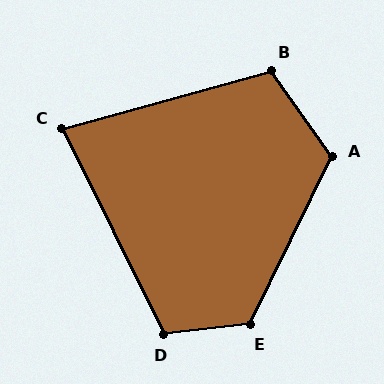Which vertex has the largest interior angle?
E, at approximately 122 degrees.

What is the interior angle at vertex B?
Approximately 110 degrees (obtuse).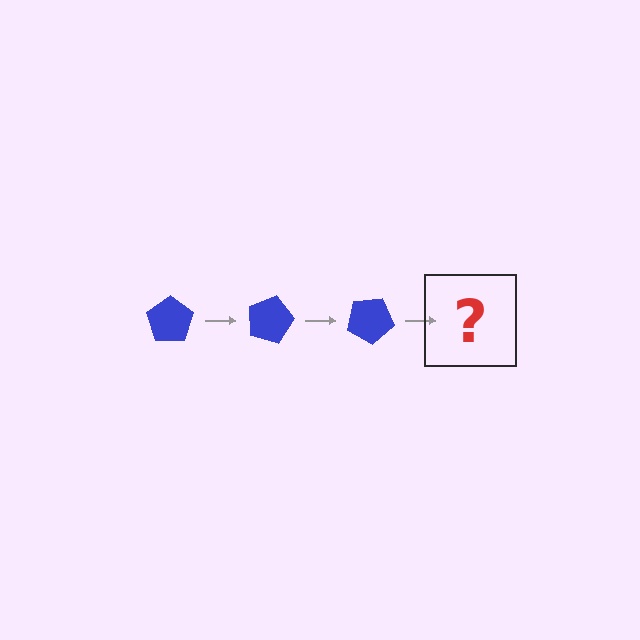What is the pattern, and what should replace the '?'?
The pattern is that the pentagon rotates 15 degrees each step. The '?' should be a blue pentagon rotated 45 degrees.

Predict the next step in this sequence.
The next step is a blue pentagon rotated 45 degrees.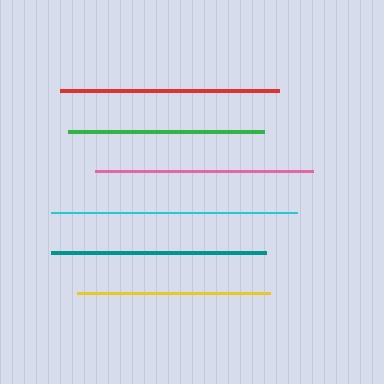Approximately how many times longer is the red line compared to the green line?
The red line is approximately 1.1 times the length of the green line.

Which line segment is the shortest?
The yellow line is the shortest at approximately 194 pixels.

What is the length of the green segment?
The green segment is approximately 195 pixels long.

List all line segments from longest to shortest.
From longest to shortest: cyan, red, pink, teal, green, yellow.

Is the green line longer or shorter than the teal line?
The teal line is longer than the green line.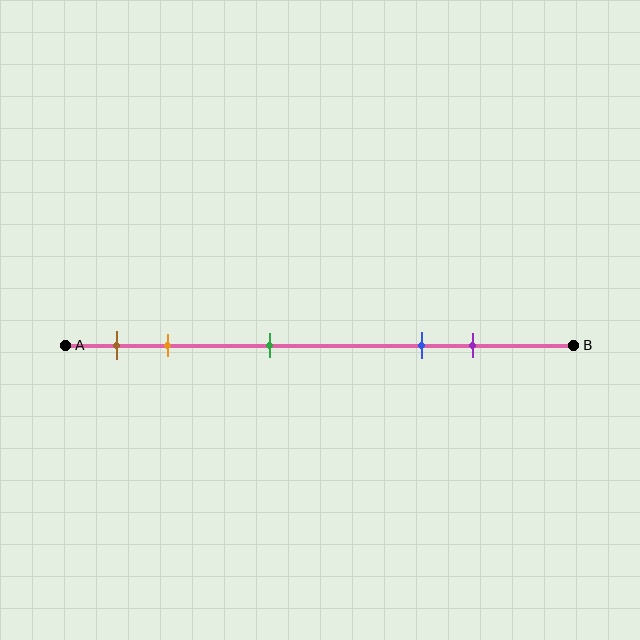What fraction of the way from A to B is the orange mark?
The orange mark is approximately 20% (0.2) of the way from A to B.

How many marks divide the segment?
There are 5 marks dividing the segment.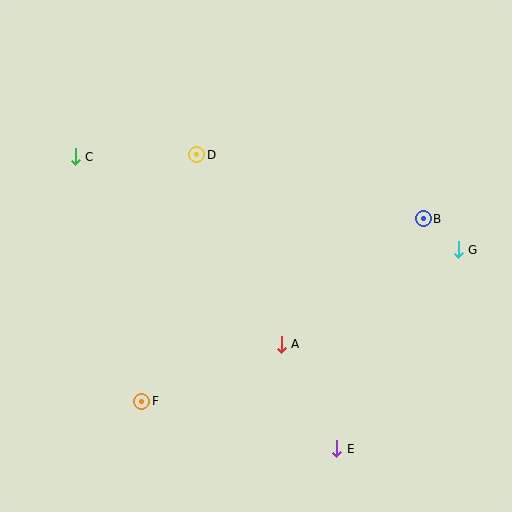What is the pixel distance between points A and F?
The distance between A and F is 151 pixels.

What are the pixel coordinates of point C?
Point C is at (75, 157).